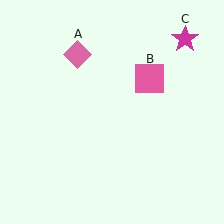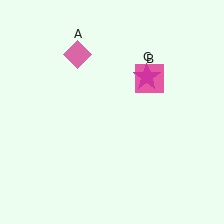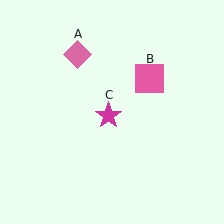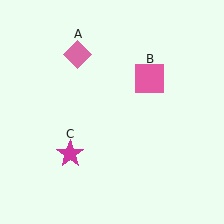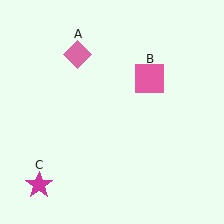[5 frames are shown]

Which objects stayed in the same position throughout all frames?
Pink diamond (object A) and pink square (object B) remained stationary.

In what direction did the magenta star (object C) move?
The magenta star (object C) moved down and to the left.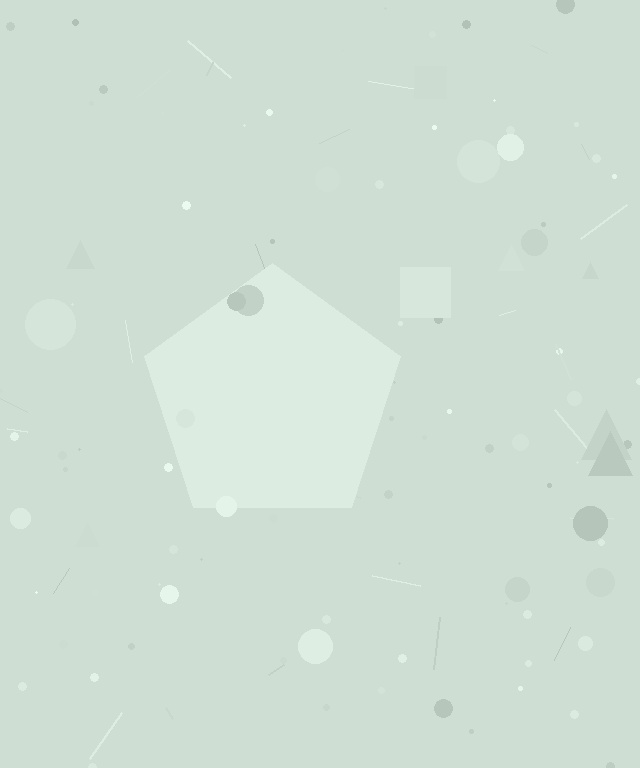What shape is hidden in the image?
A pentagon is hidden in the image.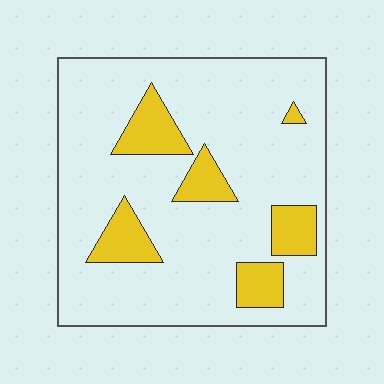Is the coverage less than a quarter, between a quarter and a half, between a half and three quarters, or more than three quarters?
Less than a quarter.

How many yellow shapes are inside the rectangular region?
6.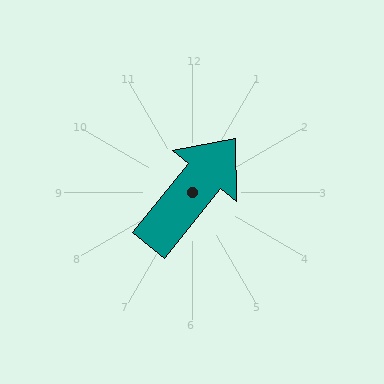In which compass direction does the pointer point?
Northeast.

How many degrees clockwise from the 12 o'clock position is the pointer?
Approximately 39 degrees.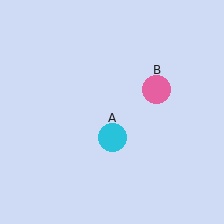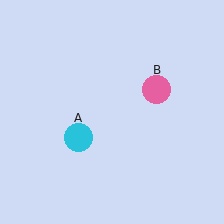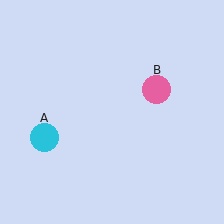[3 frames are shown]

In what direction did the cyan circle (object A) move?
The cyan circle (object A) moved left.